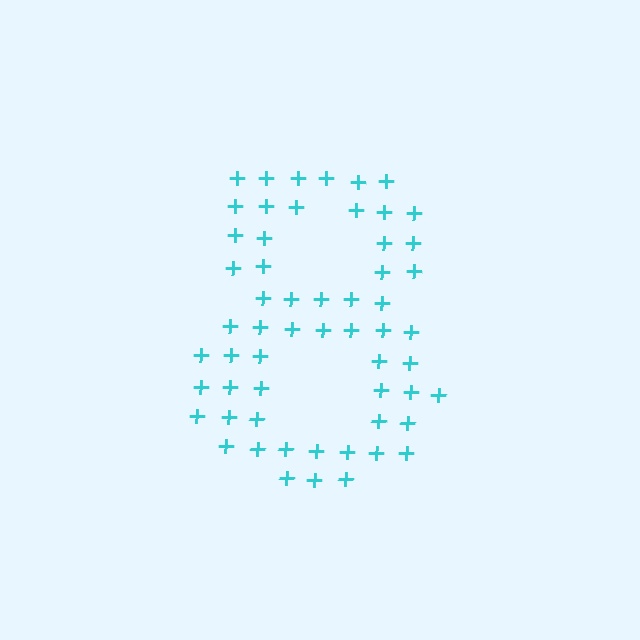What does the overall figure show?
The overall figure shows the digit 8.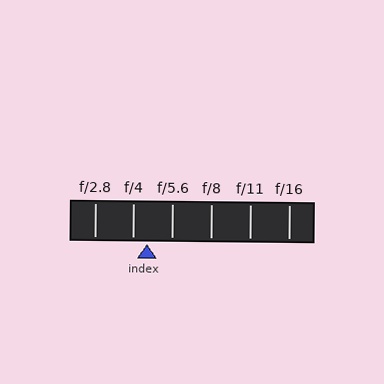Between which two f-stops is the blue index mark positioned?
The index mark is between f/4 and f/5.6.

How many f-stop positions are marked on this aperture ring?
There are 6 f-stop positions marked.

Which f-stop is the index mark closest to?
The index mark is closest to f/4.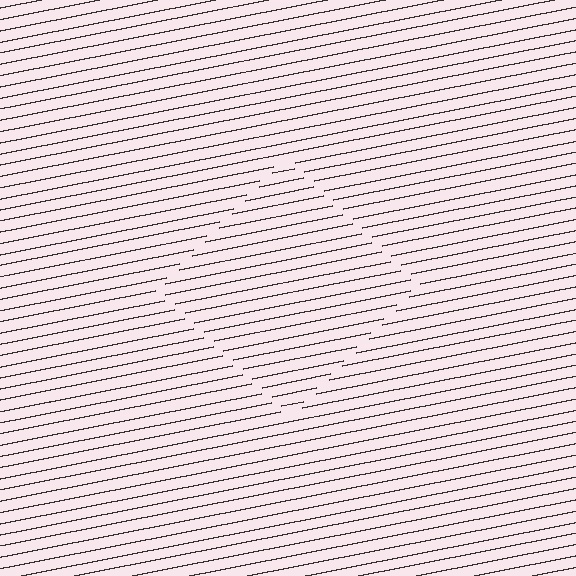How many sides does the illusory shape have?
4 sides — the line-ends trace a square.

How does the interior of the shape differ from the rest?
The interior of the shape contains the same grating, shifted by half a period — the contour is defined by the phase discontinuity where line-ends from the inner and outer gratings abut.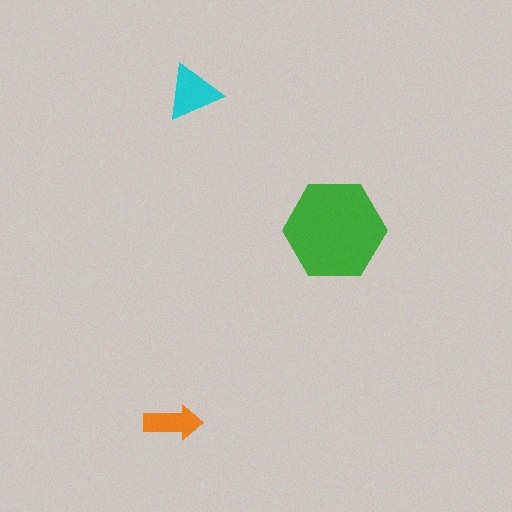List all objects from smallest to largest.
The orange arrow, the cyan triangle, the green hexagon.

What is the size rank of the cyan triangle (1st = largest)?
2nd.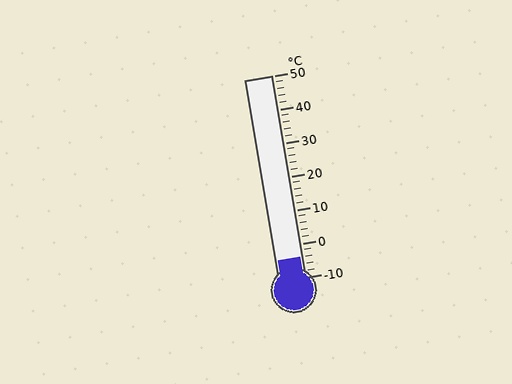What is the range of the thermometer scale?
The thermometer scale ranges from -10°C to 50°C.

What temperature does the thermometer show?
The thermometer shows approximately -4°C.